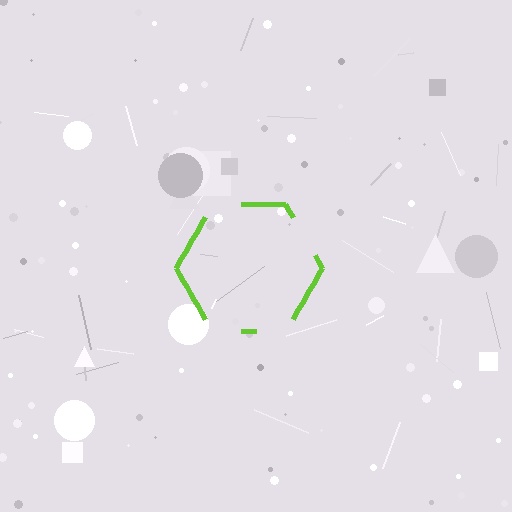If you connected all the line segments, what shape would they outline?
They would outline a hexagon.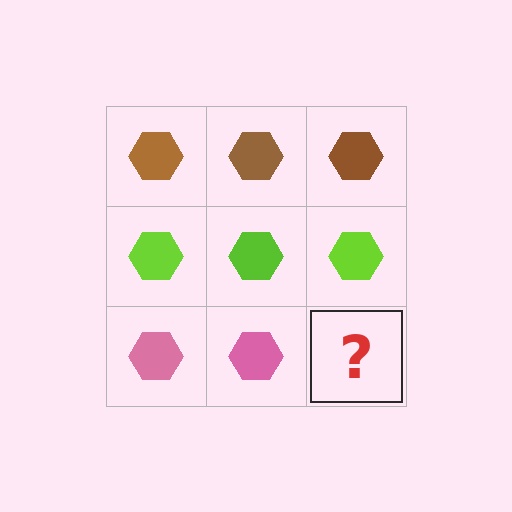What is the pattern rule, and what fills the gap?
The rule is that each row has a consistent color. The gap should be filled with a pink hexagon.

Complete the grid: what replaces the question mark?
The question mark should be replaced with a pink hexagon.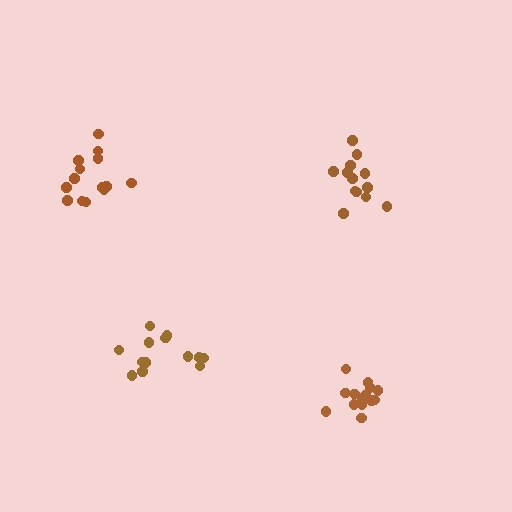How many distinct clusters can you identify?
There are 4 distinct clusters.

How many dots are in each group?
Group 1: 14 dots, Group 2: 13 dots, Group 3: 13 dots, Group 4: 14 dots (54 total).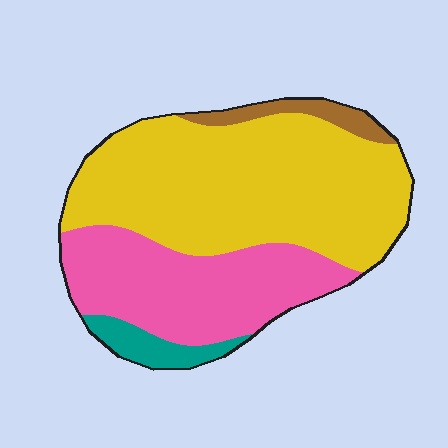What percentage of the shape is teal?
Teal takes up less than a sixth of the shape.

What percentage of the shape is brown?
Brown takes up less than a quarter of the shape.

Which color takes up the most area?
Yellow, at roughly 55%.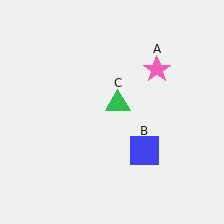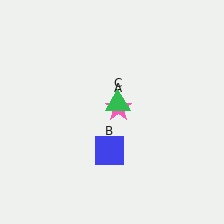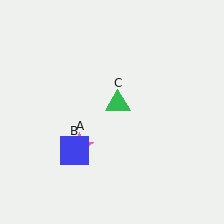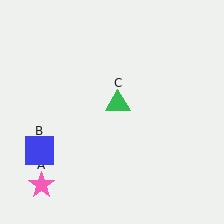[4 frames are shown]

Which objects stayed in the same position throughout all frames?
Green triangle (object C) remained stationary.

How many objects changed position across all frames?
2 objects changed position: pink star (object A), blue square (object B).